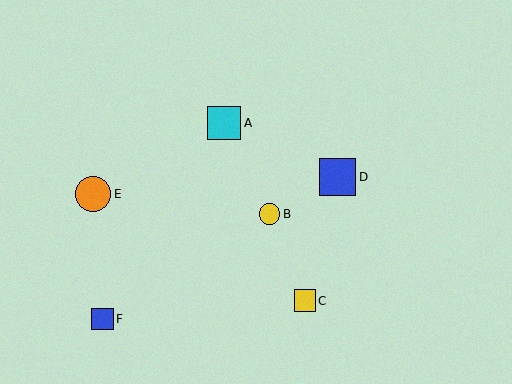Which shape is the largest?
The blue square (labeled D) is the largest.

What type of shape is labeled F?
Shape F is a blue square.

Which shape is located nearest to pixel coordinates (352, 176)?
The blue square (labeled D) at (337, 177) is nearest to that location.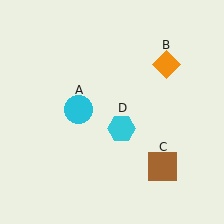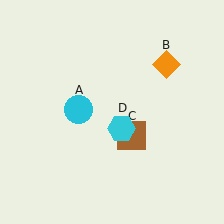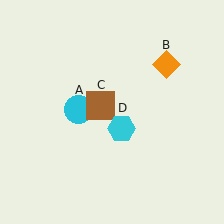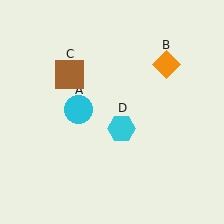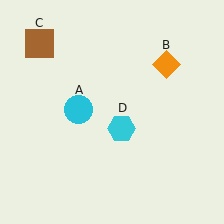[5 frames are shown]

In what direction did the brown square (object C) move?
The brown square (object C) moved up and to the left.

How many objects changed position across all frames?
1 object changed position: brown square (object C).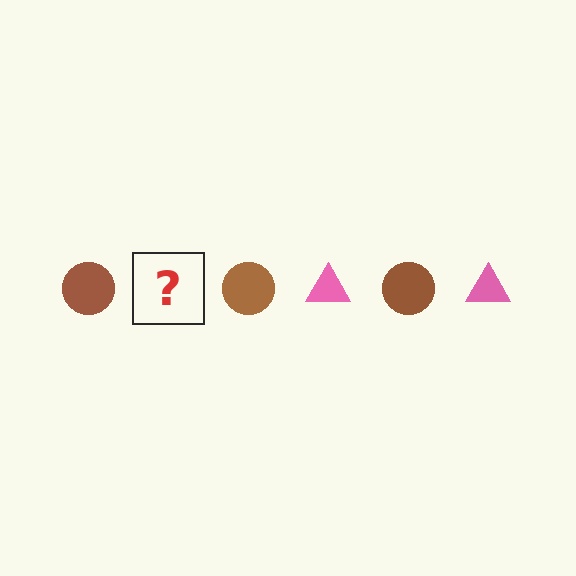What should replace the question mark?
The question mark should be replaced with a pink triangle.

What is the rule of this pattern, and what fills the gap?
The rule is that the pattern alternates between brown circle and pink triangle. The gap should be filled with a pink triangle.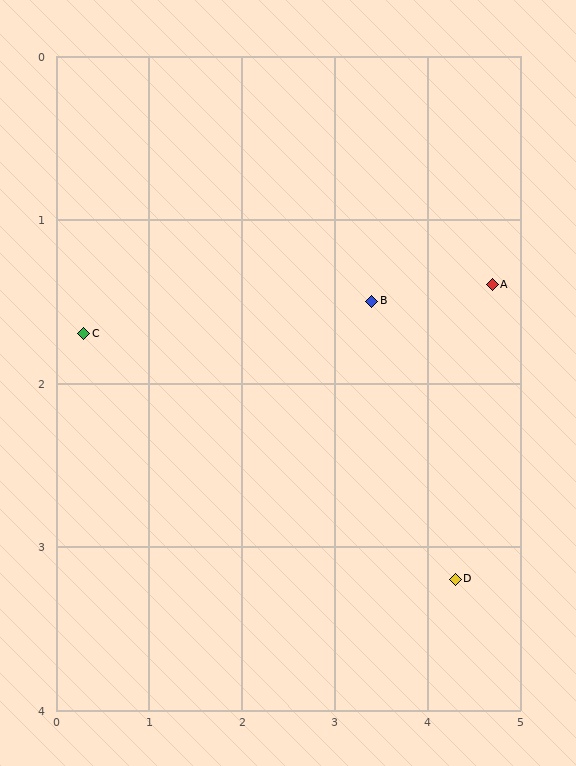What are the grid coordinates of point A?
Point A is at approximately (4.7, 1.4).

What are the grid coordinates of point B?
Point B is at approximately (3.4, 1.5).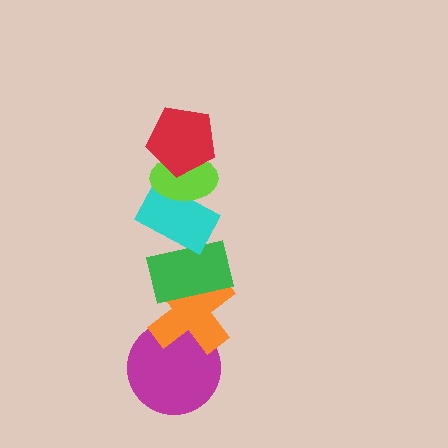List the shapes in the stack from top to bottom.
From top to bottom: the red pentagon, the lime ellipse, the cyan rectangle, the green rectangle, the orange cross, the magenta circle.